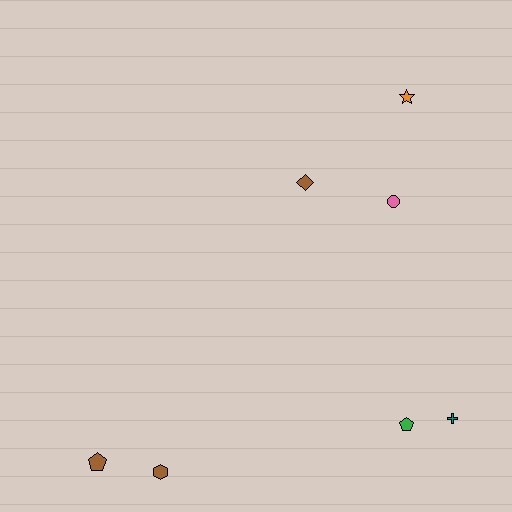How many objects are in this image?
There are 7 objects.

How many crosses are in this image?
There is 1 cross.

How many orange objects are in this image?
There is 1 orange object.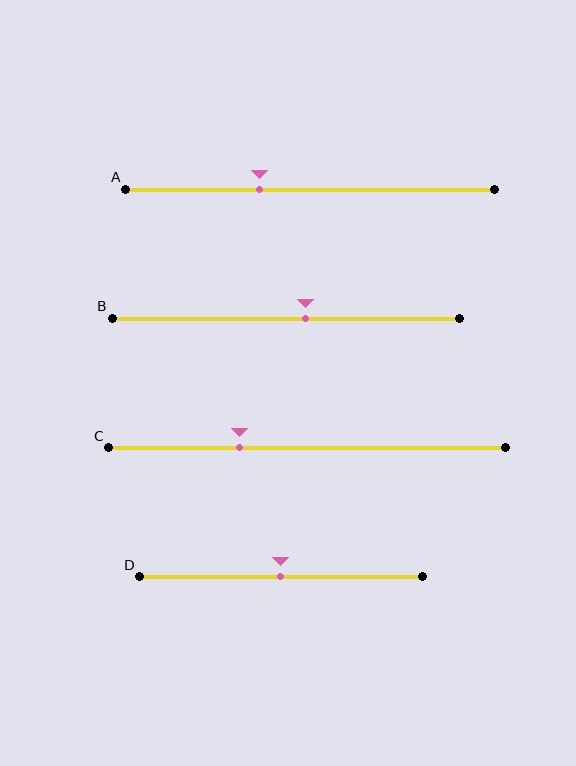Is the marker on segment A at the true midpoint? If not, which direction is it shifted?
No, the marker on segment A is shifted to the left by about 14% of the segment length.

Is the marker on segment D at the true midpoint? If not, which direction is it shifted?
Yes, the marker on segment D is at the true midpoint.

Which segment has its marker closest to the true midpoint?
Segment D has its marker closest to the true midpoint.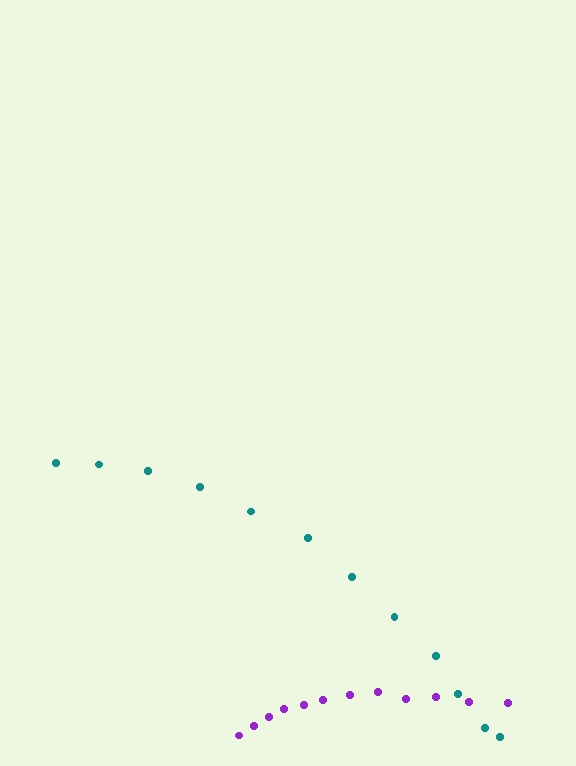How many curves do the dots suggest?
There are 2 distinct paths.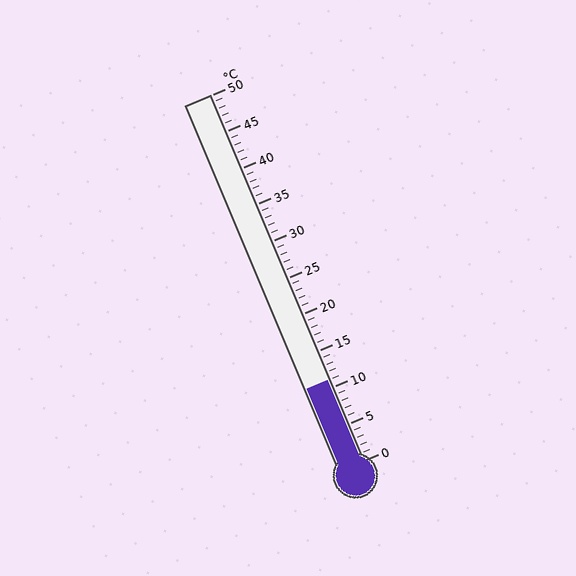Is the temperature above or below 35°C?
The temperature is below 35°C.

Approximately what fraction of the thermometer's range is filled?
The thermometer is filled to approximately 20% of its range.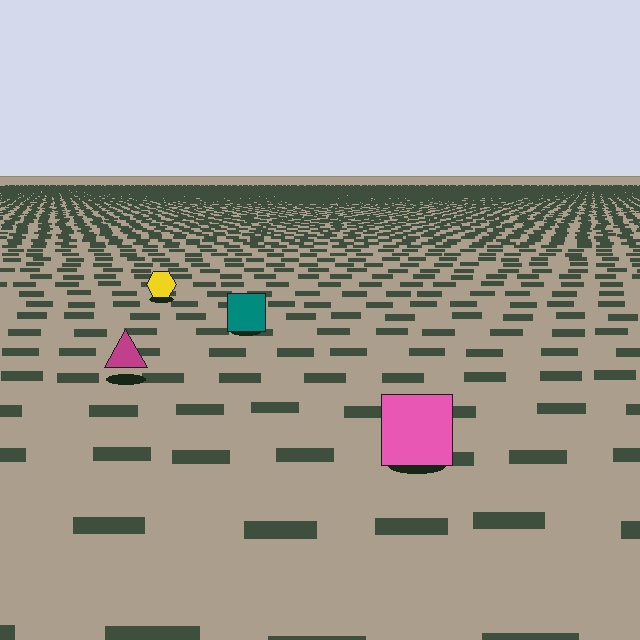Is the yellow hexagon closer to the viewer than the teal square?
No. The teal square is closer — you can tell from the texture gradient: the ground texture is coarser near it.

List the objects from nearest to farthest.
From nearest to farthest: the pink square, the magenta triangle, the teal square, the yellow hexagon.